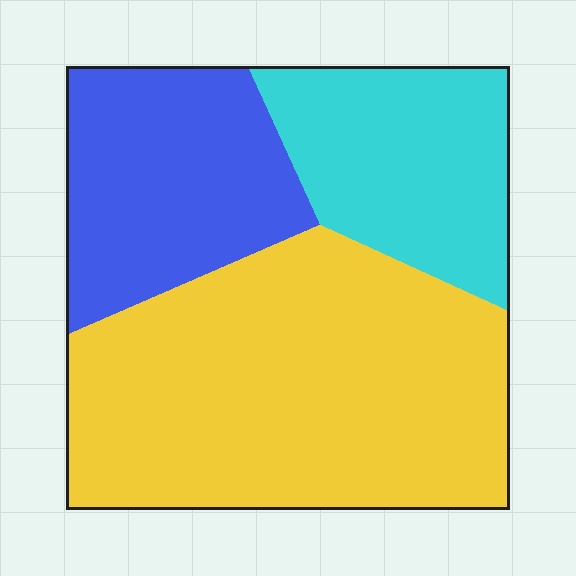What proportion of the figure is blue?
Blue takes up between a sixth and a third of the figure.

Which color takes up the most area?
Yellow, at roughly 55%.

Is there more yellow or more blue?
Yellow.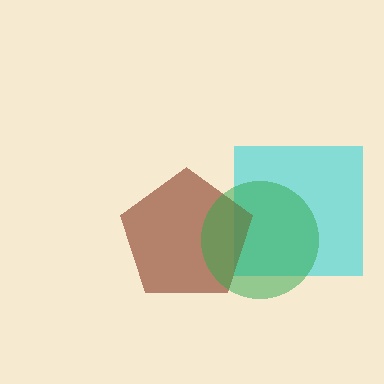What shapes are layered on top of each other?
The layered shapes are: a cyan square, a brown pentagon, a green circle.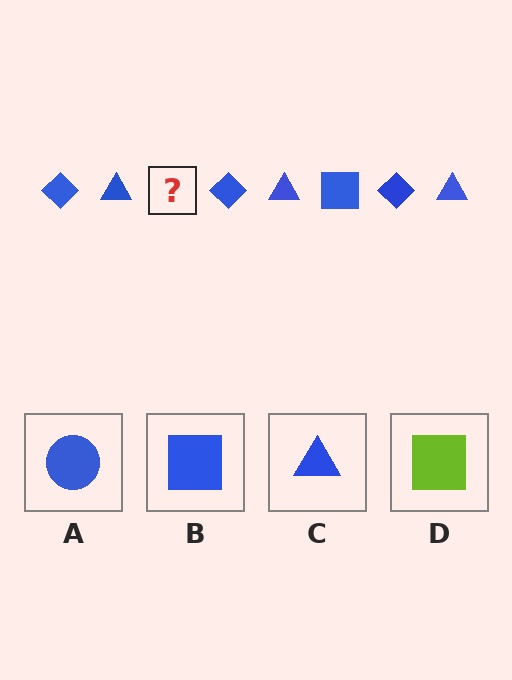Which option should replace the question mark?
Option B.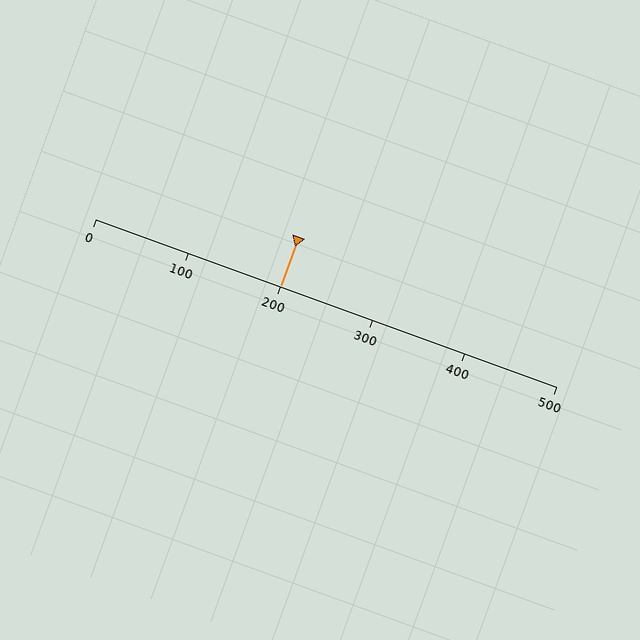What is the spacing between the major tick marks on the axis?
The major ticks are spaced 100 apart.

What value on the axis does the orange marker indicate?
The marker indicates approximately 200.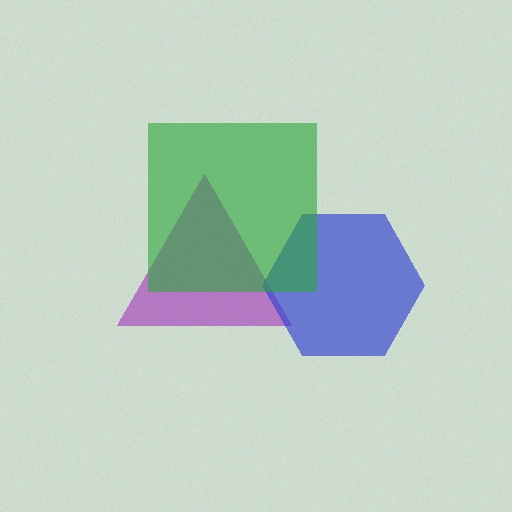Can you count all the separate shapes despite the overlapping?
Yes, there are 3 separate shapes.